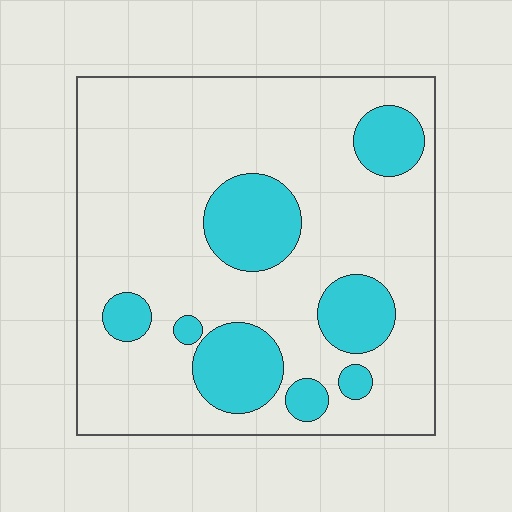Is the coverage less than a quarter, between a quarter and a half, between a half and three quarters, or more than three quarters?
Less than a quarter.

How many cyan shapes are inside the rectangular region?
8.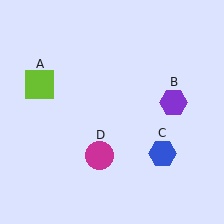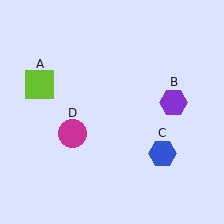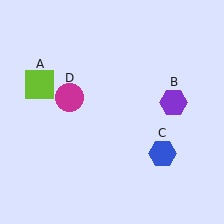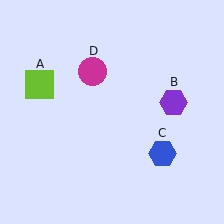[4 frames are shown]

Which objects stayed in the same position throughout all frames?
Lime square (object A) and purple hexagon (object B) and blue hexagon (object C) remained stationary.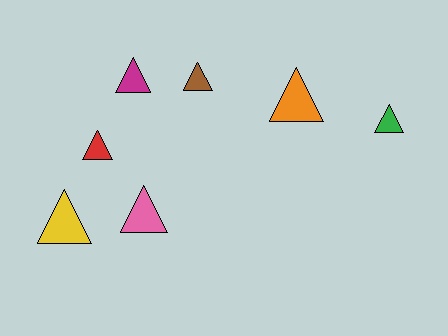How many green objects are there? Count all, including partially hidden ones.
There is 1 green object.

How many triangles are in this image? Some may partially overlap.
There are 7 triangles.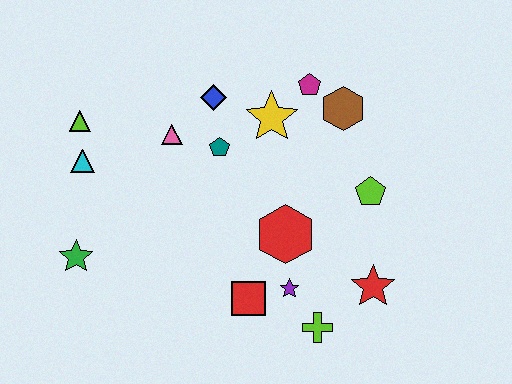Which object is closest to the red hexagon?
The purple star is closest to the red hexagon.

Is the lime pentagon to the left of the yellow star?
No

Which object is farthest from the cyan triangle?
The red star is farthest from the cyan triangle.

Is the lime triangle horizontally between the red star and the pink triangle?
No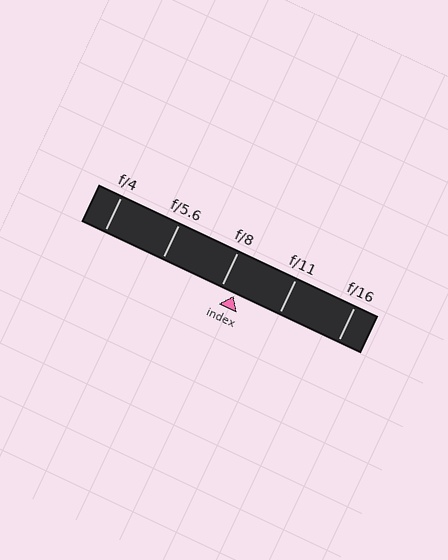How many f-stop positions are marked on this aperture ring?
There are 5 f-stop positions marked.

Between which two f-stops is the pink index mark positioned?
The index mark is between f/8 and f/11.